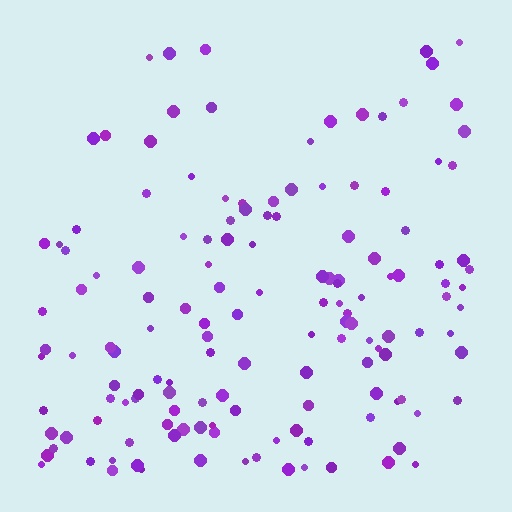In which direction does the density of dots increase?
From top to bottom, with the bottom side densest.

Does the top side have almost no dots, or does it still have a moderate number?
Still a moderate number, just noticeably fewer than the bottom.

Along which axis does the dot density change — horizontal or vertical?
Vertical.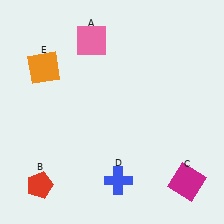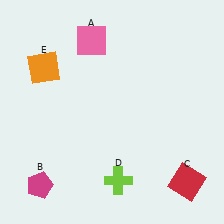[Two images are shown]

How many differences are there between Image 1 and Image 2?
There are 3 differences between the two images.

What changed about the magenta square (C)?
In Image 1, C is magenta. In Image 2, it changed to red.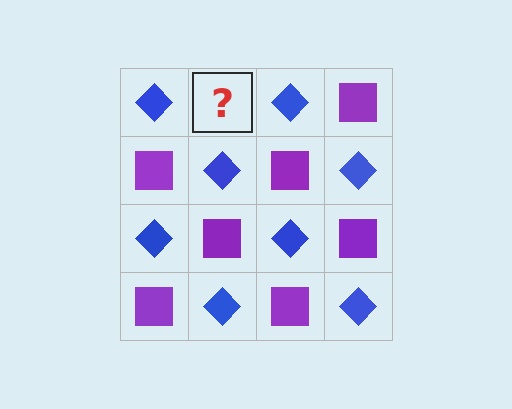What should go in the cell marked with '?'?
The missing cell should contain a purple square.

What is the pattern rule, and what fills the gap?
The rule is that it alternates blue diamond and purple square in a checkerboard pattern. The gap should be filled with a purple square.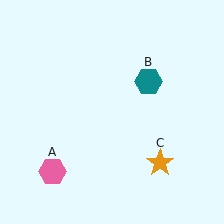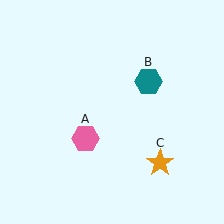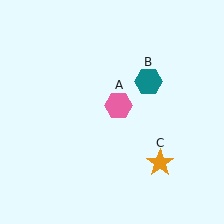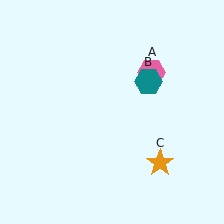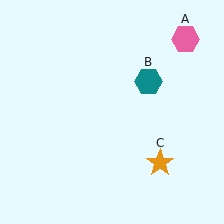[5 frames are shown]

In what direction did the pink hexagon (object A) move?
The pink hexagon (object A) moved up and to the right.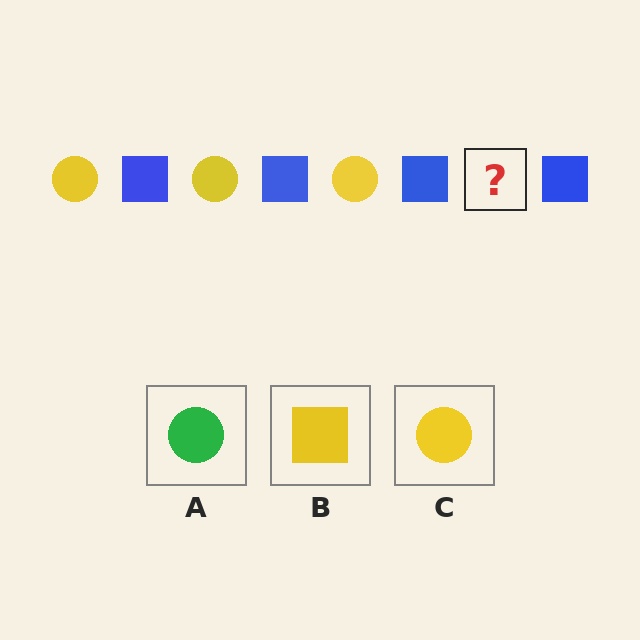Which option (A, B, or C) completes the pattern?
C.